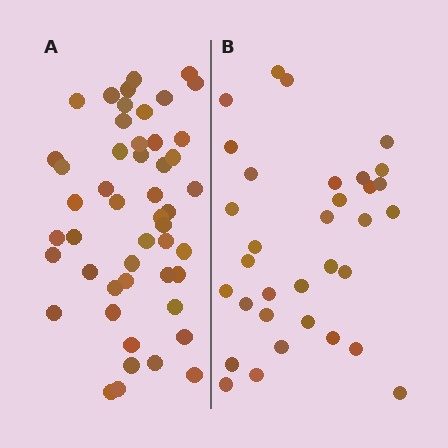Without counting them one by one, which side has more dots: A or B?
Region A (the left region) has more dots.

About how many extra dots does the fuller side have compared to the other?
Region A has approximately 15 more dots than region B.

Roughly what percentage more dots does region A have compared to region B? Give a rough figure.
About 50% more.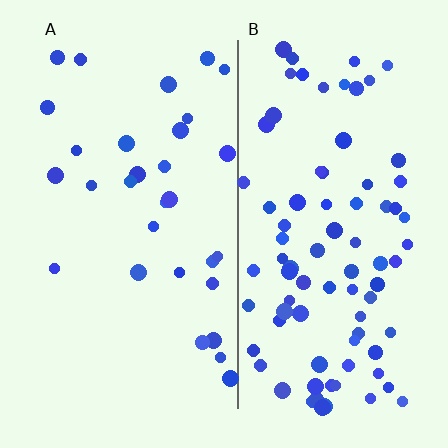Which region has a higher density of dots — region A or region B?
B (the right).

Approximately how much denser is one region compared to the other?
Approximately 2.8× — region B over region A.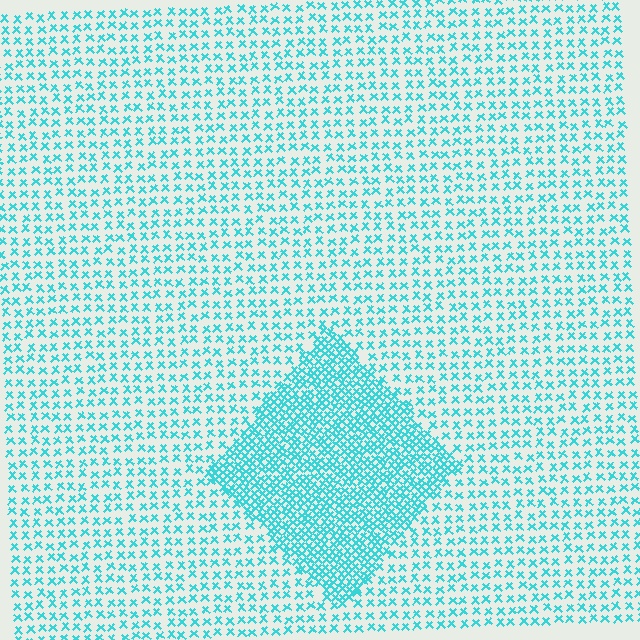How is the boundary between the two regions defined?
The boundary is defined by a change in element density (approximately 2.4x ratio). All elements are the same color, size, and shape.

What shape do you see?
I see a diamond.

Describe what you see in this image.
The image contains small cyan elements arranged at two different densities. A diamond-shaped region is visible where the elements are more densely packed than the surrounding area.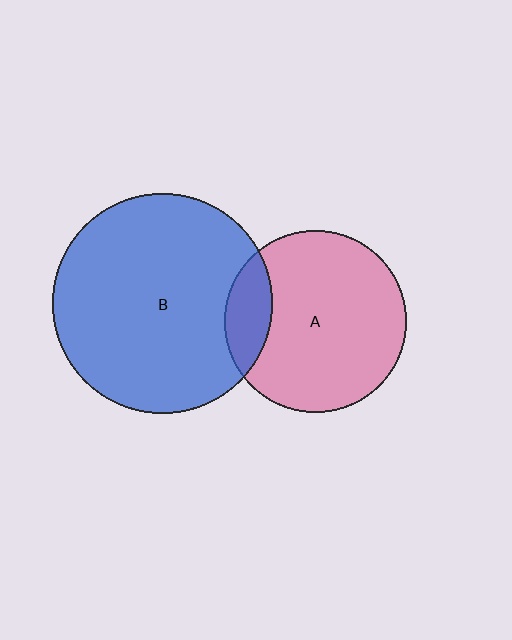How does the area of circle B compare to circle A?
Approximately 1.5 times.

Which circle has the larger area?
Circle B (blue).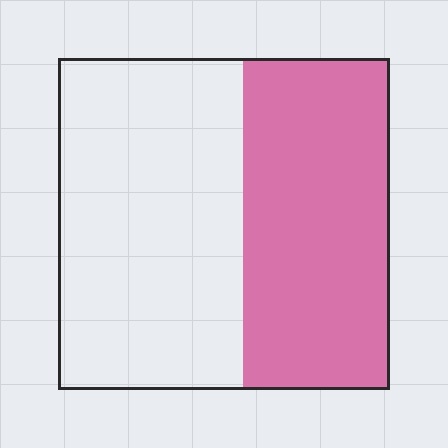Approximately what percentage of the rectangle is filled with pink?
Approximately 45%.